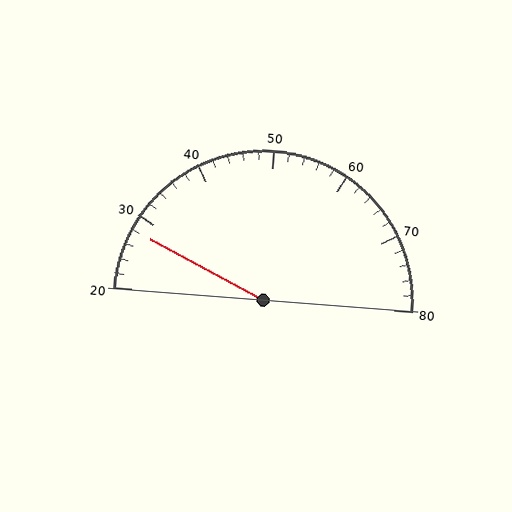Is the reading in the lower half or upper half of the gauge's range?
The reading is in the lower half of the range (20 to 80).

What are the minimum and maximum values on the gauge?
The gauge ranges from 20 to 80.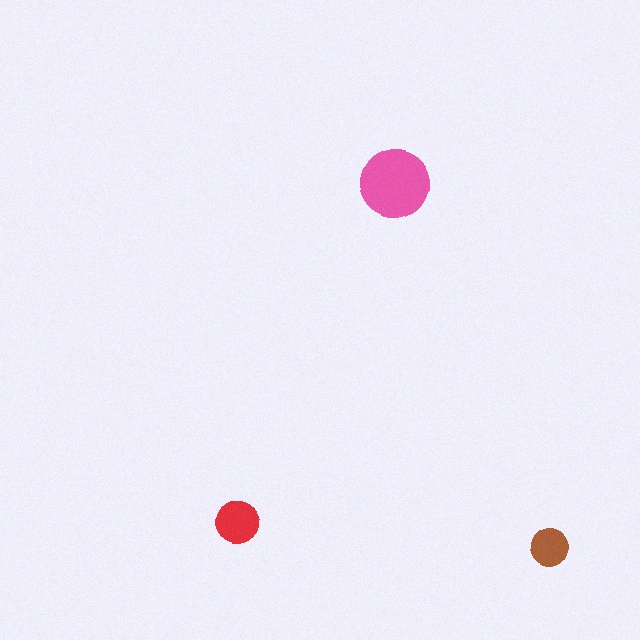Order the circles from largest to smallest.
the pink one, the red one, the brown one.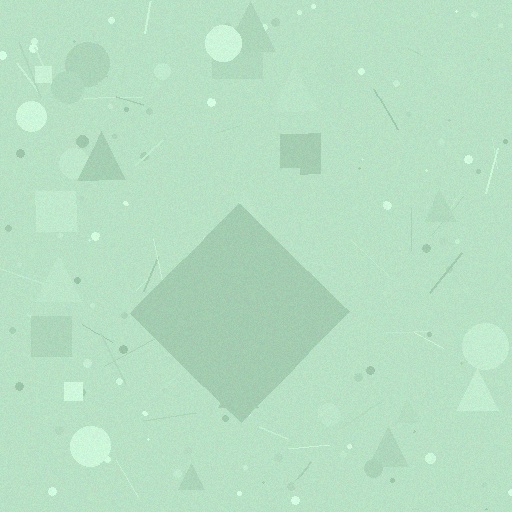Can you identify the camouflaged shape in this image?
The camouflaged shape is a diamond.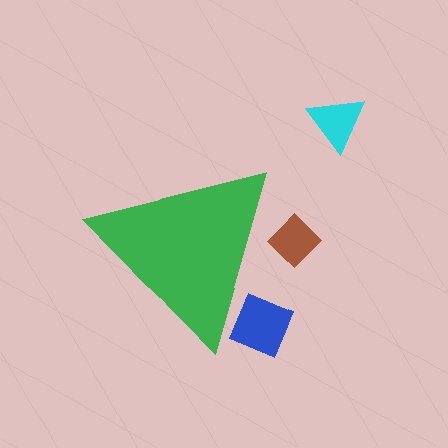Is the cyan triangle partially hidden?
No, the cyan triangle is fully visible.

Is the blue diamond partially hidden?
Yes, the blue diamond is partially hidden behind the green triangle.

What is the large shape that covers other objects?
A green triangle.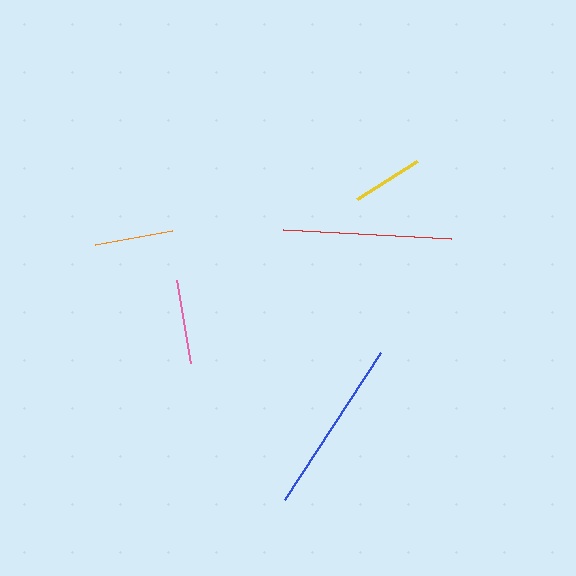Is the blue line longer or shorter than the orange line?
The blue line is longer than the orange line.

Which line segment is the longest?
The blue line is the longest at approximately 176 pixels.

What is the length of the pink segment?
The pink segment is approximately 84 pixels long.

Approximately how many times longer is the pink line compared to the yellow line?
The pink line is approximately 1.2 times the length of the yellow line.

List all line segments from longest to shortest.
From longest to shortest: blue, red, pink, orange, yellow.